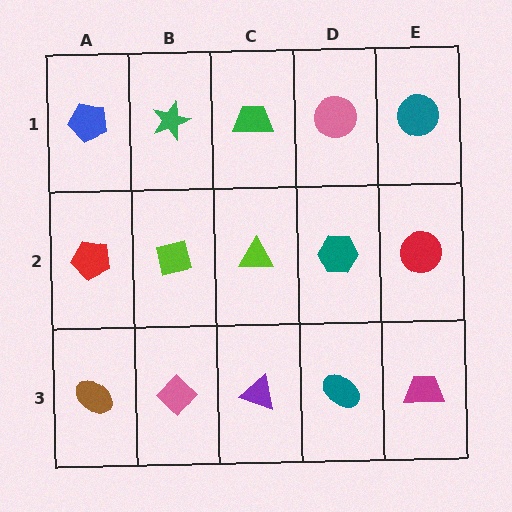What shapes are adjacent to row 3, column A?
A red pentagon (row 2, column A), a pink diamond (row 3, column B).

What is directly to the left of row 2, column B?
A red pentagon.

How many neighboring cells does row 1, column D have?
3.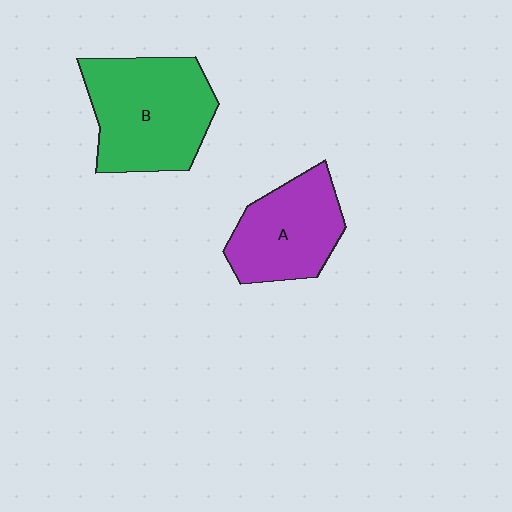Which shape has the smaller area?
Shape A (purple).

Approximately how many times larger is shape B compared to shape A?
Approximately 1.3 times.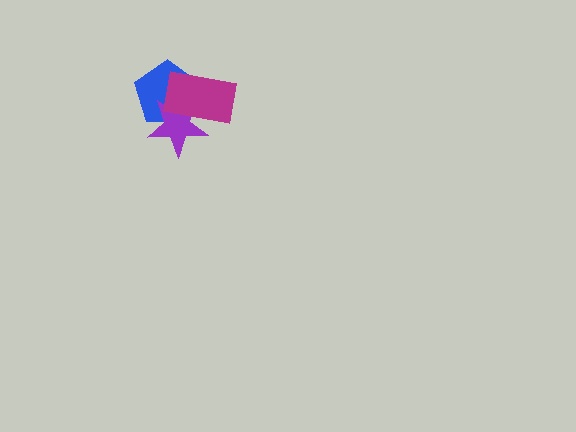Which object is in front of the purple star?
The magenta rectangle is in front of the purple star.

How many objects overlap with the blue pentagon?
2 objects overlap with the blue pentagon.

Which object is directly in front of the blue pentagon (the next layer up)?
The purple star is directly in front of the blue pentagon.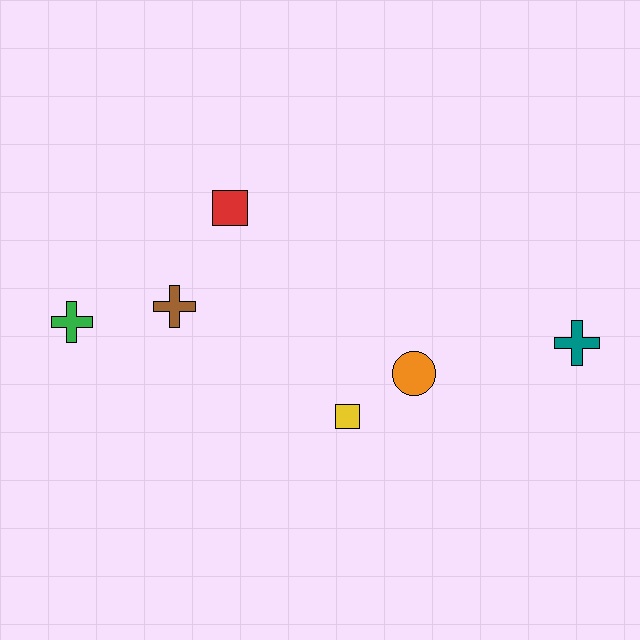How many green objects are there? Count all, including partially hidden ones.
There is 1 green object.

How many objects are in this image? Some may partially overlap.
There are 6 objects.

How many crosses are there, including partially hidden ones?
There are 3 crosses.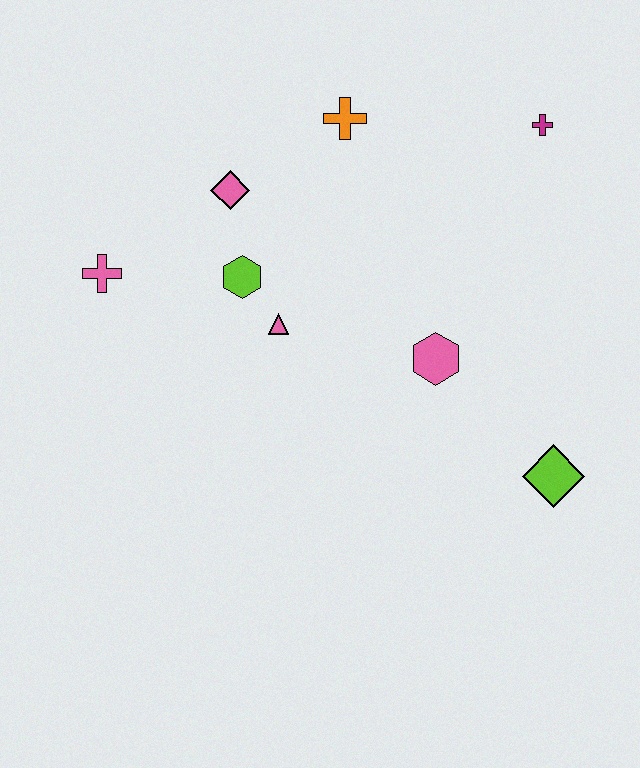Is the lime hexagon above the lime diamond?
Yes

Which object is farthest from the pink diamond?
The lime diamond is farthest from the pink diamond.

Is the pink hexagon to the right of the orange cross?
Yes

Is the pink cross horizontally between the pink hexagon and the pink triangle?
No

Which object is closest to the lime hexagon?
The pink triangle is closest to the lime hexagon.